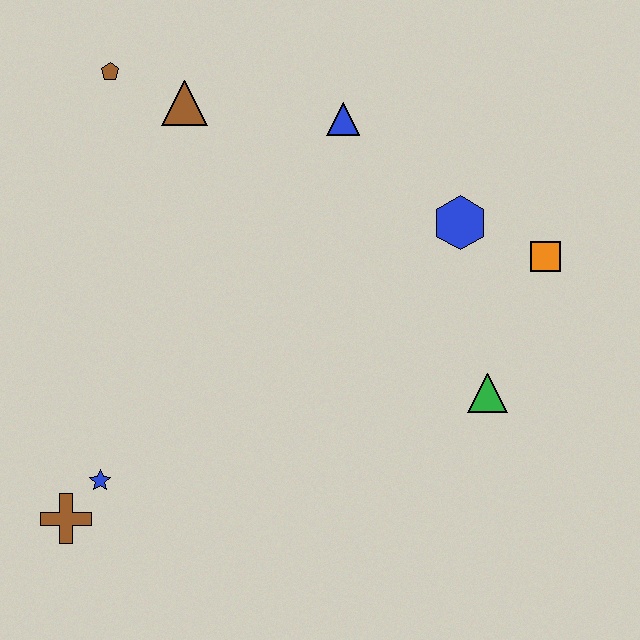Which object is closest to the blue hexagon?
The orange square is closest to the blue hexagon.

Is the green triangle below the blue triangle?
Yes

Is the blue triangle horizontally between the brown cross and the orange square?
Yes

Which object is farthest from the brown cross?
The orange square is farthest from the brown cross.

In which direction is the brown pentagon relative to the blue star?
The brown pentagon is above the blue star.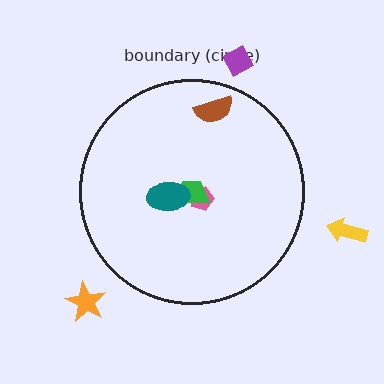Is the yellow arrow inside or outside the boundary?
Outside.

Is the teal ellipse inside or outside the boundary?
Inside.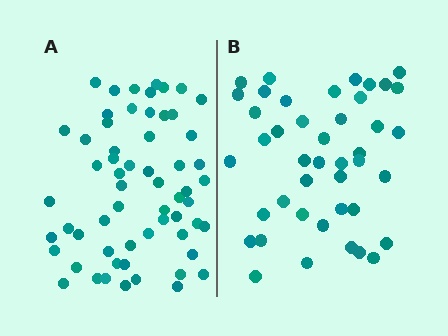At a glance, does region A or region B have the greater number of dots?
Region A (the left region) has more dots.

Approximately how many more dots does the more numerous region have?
Region A has approximately 15 more dots than region B.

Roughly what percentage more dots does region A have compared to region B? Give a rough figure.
About 40% more.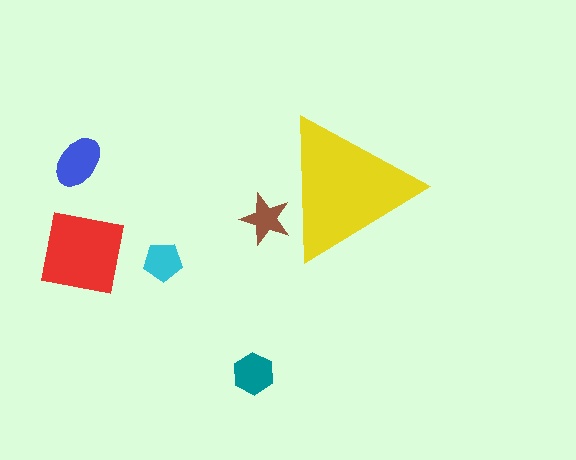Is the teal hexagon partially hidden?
No, the teal hexagon is fully visible.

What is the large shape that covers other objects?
A yellow triangle.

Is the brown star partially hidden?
Yes, the brown star is partially hidden behind the yellow triangle.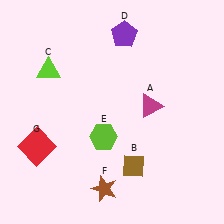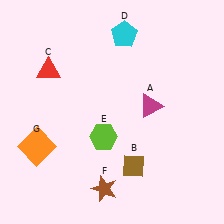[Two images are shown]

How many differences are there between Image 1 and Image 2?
There are 3 differences between the two images.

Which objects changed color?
C changed from lime to red. D changed from purple to cyan. G changed from red to orange.